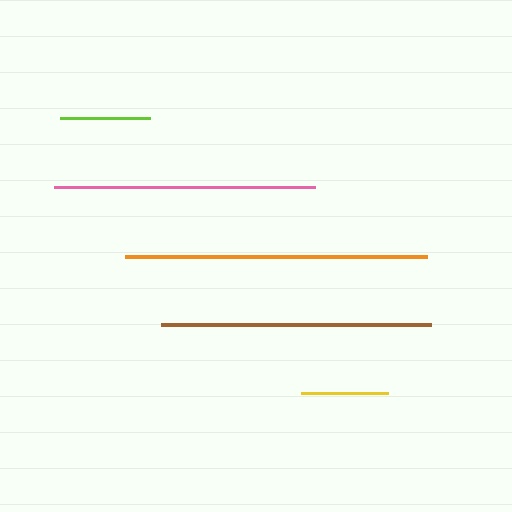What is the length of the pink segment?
The pink segment is approximately 262 pixels long.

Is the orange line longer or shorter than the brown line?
The orange line is longer than the brown line.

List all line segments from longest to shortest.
From longest to shortest: orange, brown, pink, lime, yellow.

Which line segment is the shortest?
The yellow line is the shortest at approximately 87 pixels.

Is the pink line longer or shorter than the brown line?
The brown line is longer than the pink line.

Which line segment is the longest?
The orange line is the longest at approximately 302 pixels.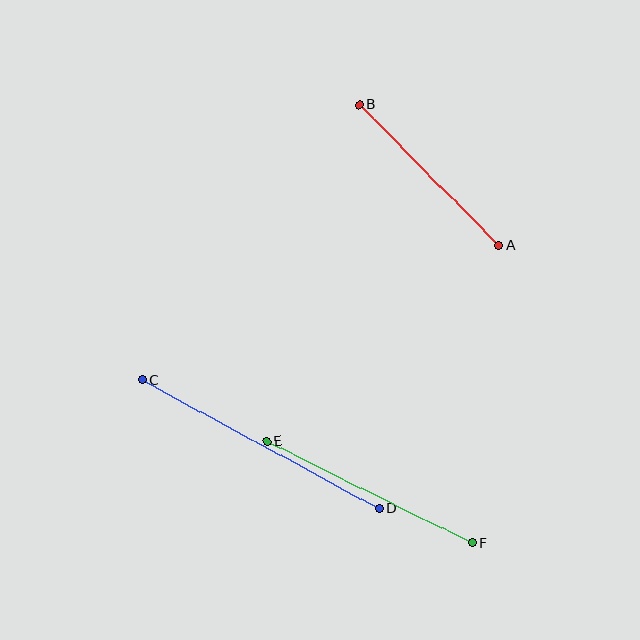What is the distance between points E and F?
The distance is approximately 229 pixels.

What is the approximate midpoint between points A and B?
The midpoint is at approximately (429, 175) pixels.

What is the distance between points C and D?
The distance is approximately 270 pixels.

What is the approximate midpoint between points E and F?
The midpoint is at approximately (369, 492) pixels.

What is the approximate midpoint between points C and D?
The midpoint is at approximately (261, 444) pixels.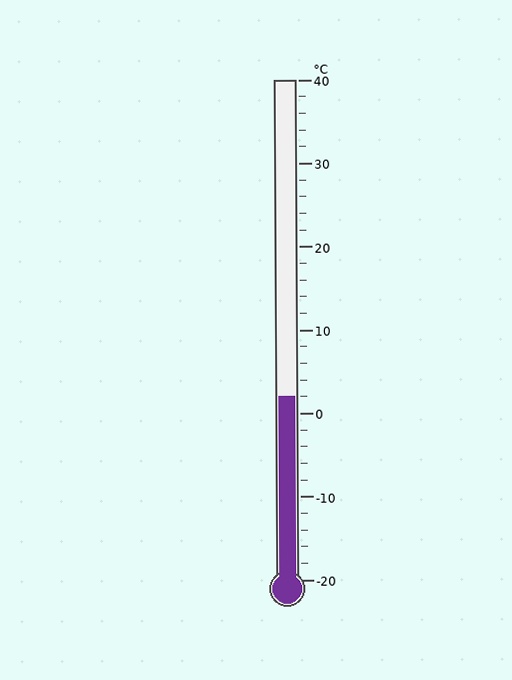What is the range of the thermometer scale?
The thermometer scale ranges from -20°C to 40°C.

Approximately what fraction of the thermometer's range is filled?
The thermometer is filled to approximately 35% of its range.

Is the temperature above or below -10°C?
The temperature is above -10°C.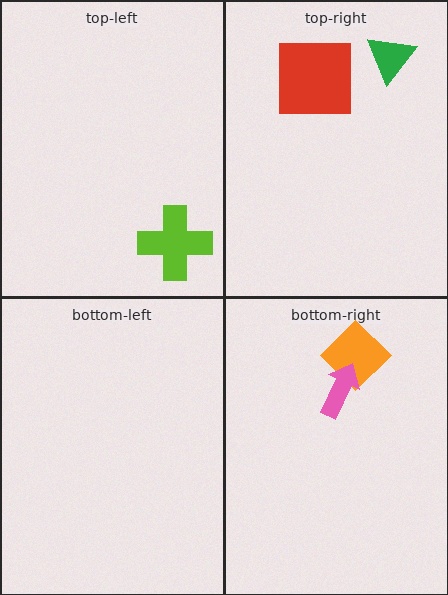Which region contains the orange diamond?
The bottom-right region.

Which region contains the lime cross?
The top-left region.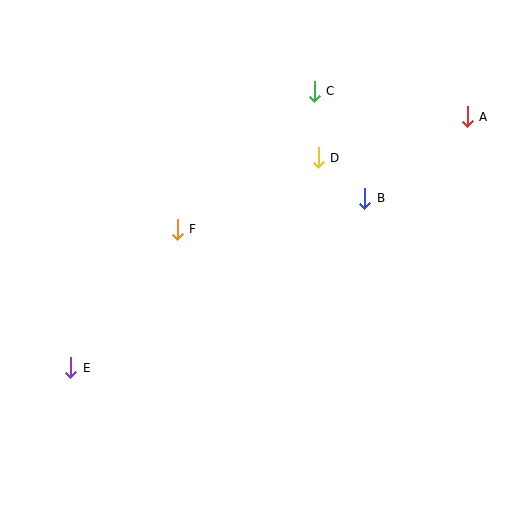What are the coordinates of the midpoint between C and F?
The midpoint between C and F is at (246, 160).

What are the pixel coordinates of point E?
Point E is at (71, 368).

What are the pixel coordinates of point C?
Point C is at (314, 91).